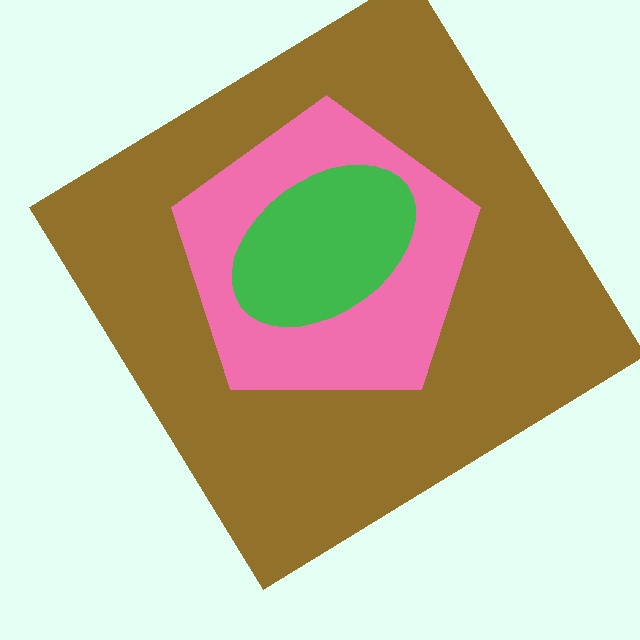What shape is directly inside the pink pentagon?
The green ellipse.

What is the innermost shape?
The green ellipse.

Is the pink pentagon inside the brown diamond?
Yes.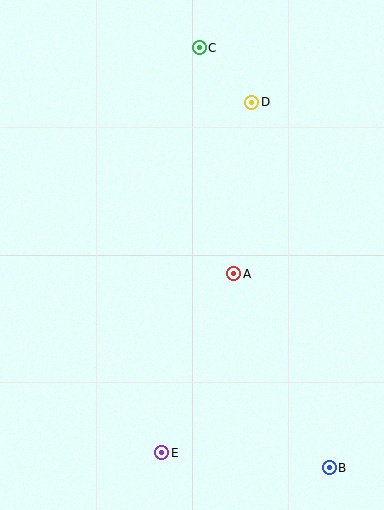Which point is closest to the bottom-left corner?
Point E is closest to the bottom-left corner.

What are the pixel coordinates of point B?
Point B is at (329, 468).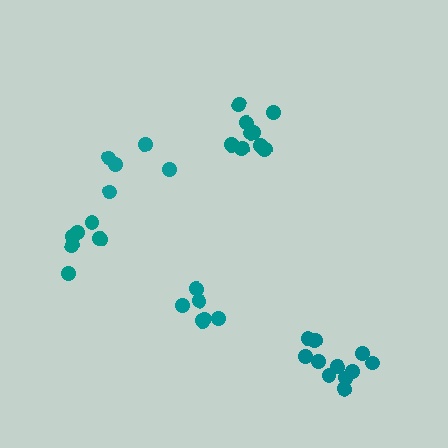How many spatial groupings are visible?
There are 5 spatial groupings.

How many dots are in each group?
Group 1: 11 dots, Group 2: 10 dots, Group 3: 6 dots, Group 4: 5 dots, Group 5: 7 dots (39 total).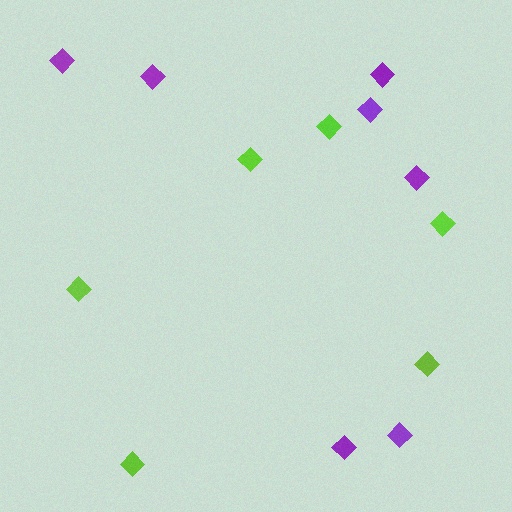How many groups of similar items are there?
There are 2 groups: one group of lime diamonds (6) and one group of purple diamonds (7).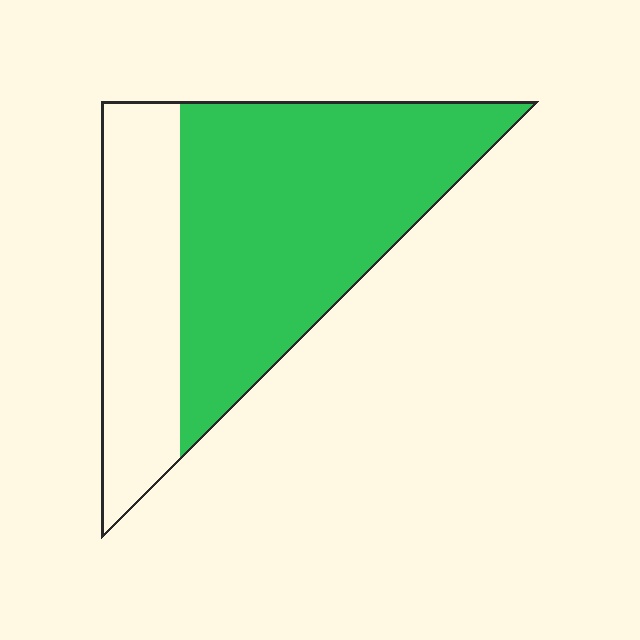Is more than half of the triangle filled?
Yes.